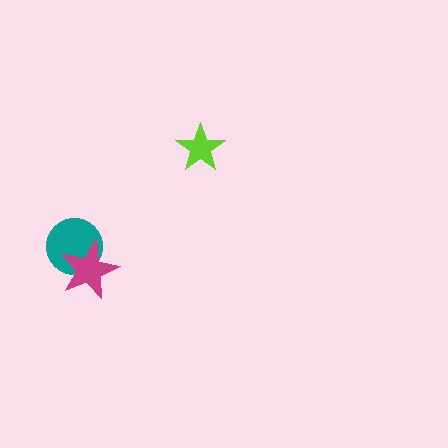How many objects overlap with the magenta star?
1 object overlaps with the magenta star.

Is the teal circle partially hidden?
Yes, it is partially covered by another shape.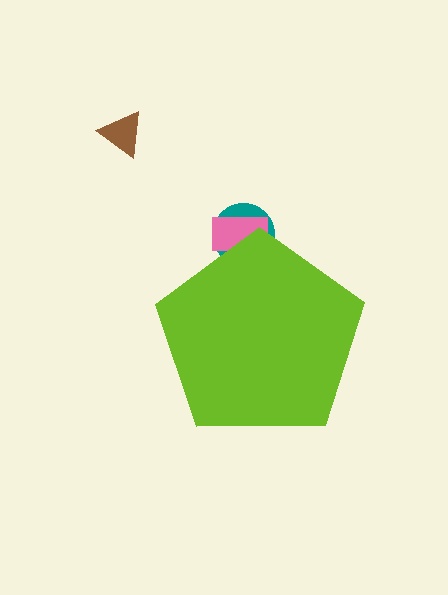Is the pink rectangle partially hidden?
Yes, the pink rectangle is partially hidden behind the lime pentagon.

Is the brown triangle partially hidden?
No, the brown triangle is fully visible.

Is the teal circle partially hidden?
Yes, the teal circle is partially hidden behind the lime pentagon.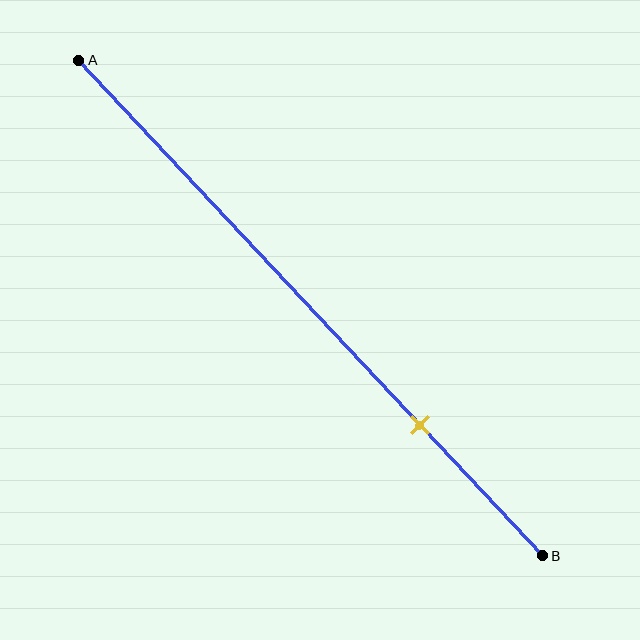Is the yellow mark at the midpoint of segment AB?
No, the mark is at about 75% from A, not at the 50% midpoint.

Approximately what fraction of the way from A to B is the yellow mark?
The yellow mark is approximately 75% of the way from A to B.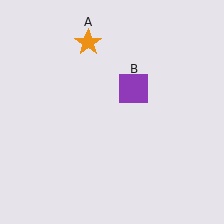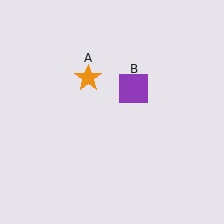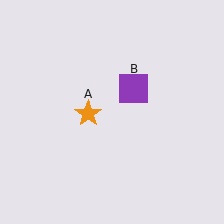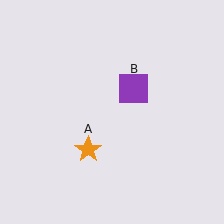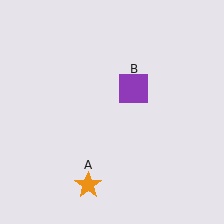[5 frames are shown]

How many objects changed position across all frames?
1 object changed position: orange star (object A).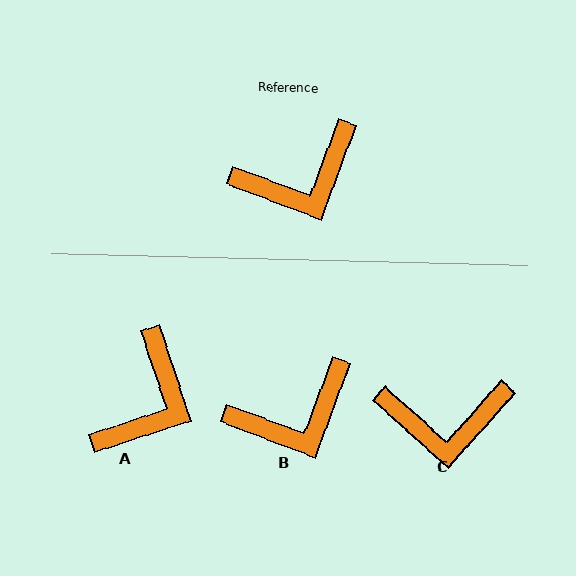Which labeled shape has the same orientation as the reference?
B.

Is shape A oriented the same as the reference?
No, it is off by about 39 degrees.